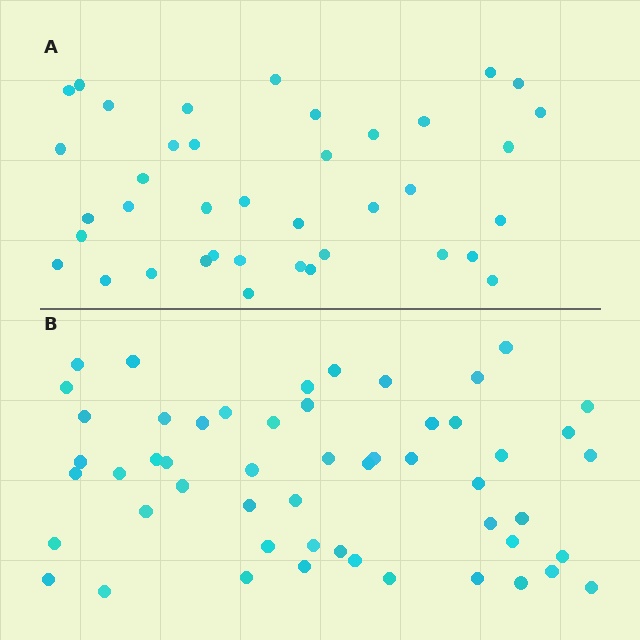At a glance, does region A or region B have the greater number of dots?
Region B (the bottom region) has more dots.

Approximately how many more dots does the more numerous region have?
Region B has approximately 15 more dots than region A.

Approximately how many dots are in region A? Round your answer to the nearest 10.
About 40 dots. (The exact count is 39, which rounds to 40.)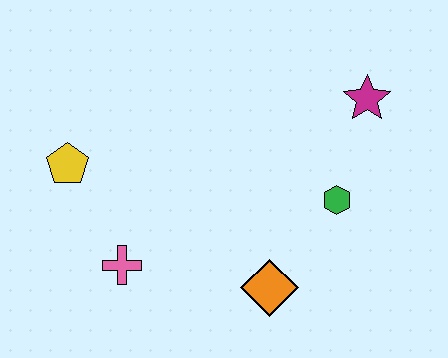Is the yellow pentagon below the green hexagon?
No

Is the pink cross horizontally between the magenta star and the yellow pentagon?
Yes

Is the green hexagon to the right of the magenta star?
No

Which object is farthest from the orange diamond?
The yellow pentagon is farthest from the orange diamond.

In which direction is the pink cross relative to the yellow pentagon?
The pink cross is below the yellow pentagon.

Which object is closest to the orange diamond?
The green hexagon is closest to the orange diamond.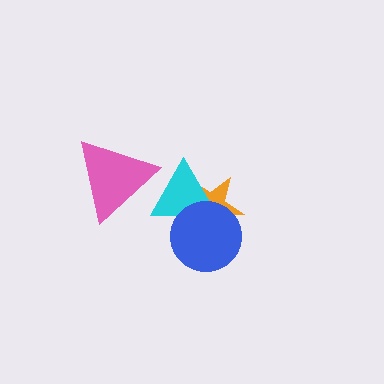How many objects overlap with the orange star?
2 objects overlap with the orange star.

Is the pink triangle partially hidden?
No, no other shape covers it.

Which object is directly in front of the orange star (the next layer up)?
The cyan triangle is directly in front of the orange star.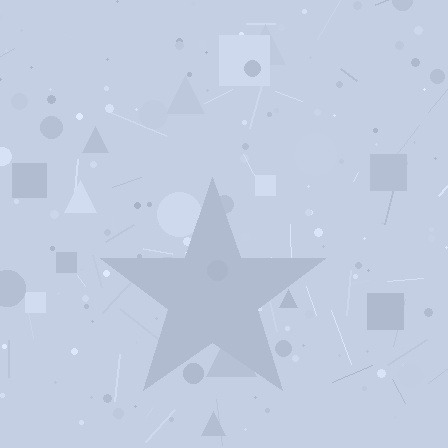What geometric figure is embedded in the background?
A star is embedded in the background.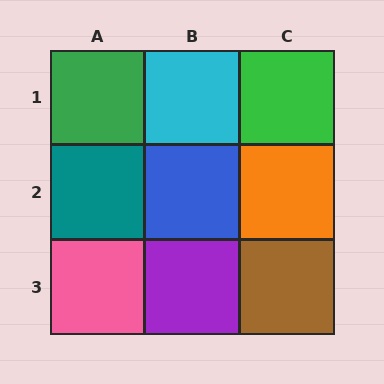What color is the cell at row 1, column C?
Green.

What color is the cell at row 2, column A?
Teal.